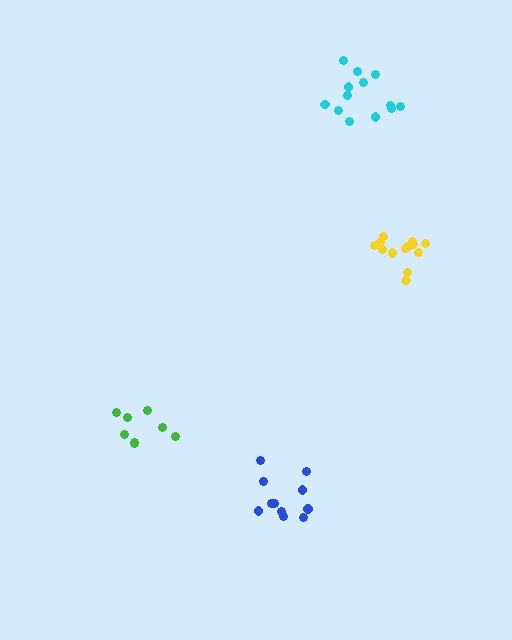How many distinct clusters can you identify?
There are 4 distinct clusters.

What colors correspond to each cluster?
The clusters are colored: yellow, green, cyan, blue.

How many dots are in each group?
Group 1: 13 dots, Group 2: 8 dots, Group 3: 13 dots, Group 4: 12 dots (46 total).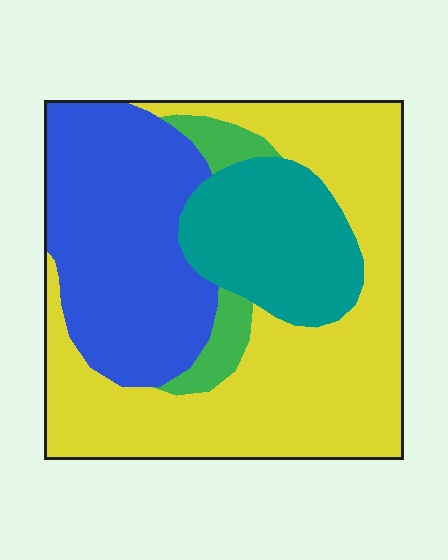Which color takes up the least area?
Green, at roughly 5%.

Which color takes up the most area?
Yellow, at roughly 45%.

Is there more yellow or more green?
Yellow.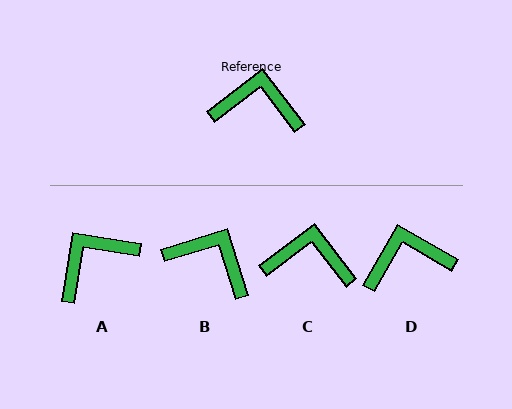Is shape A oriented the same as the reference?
No, it is off by about 43 degrees.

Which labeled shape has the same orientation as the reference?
C.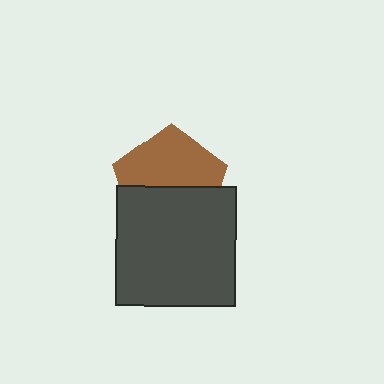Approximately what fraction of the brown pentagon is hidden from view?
Roughly 48% of the brown pentagon is hidden behind the dark gray square.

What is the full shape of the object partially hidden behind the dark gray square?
The partially hidden object is a brown pentagon.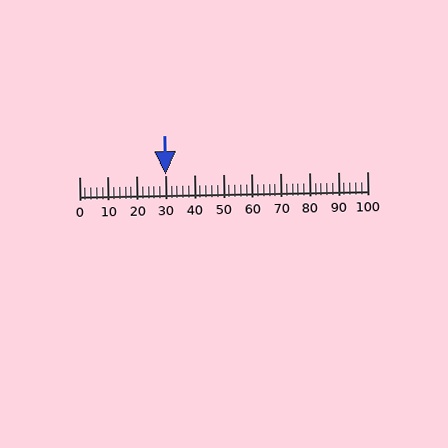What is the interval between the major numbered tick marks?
The major tick marks are spaced 10 units apart.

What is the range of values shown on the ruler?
The ruler shows values from 0 to 100.